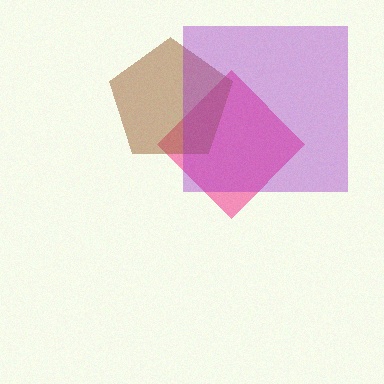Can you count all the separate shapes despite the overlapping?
Yes, there are 3 separate shapes.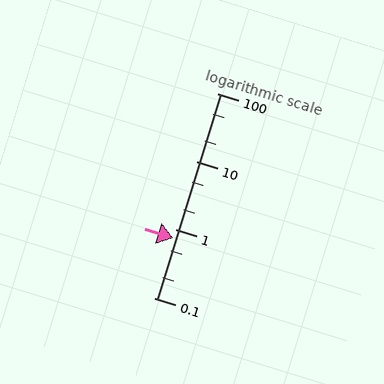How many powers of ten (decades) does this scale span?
The scale spans 3 decades, from 0.1 to 100.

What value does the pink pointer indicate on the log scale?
The pointer indicates approximately 0.75.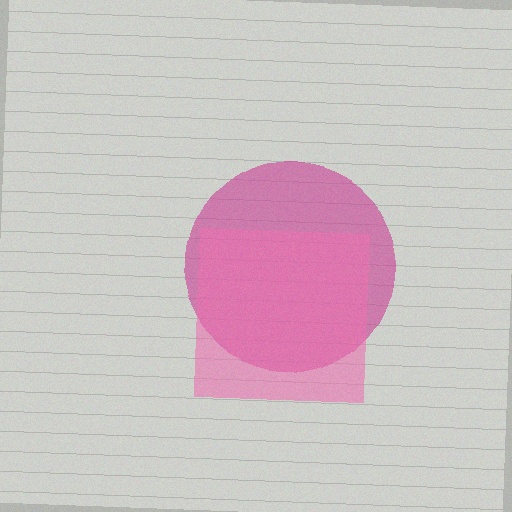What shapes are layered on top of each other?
The layered shapes are: a magenta circle, a pink square.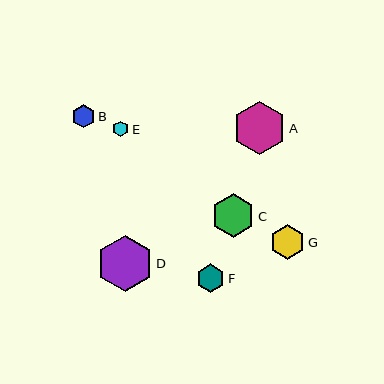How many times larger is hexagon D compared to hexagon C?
Hexagon D is approximately 1.3 times the size of hexagon C.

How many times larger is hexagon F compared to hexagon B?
Hexagon F is approximately 1.2 times the size of hexagon B.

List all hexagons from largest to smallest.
From largest to smallest: D, A, C, G, F, B, E.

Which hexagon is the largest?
Hexagon D is the largest with a size of approximately 56 pixels.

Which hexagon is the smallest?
Hexagon E is the smallest with a size of approximately 16 pixels.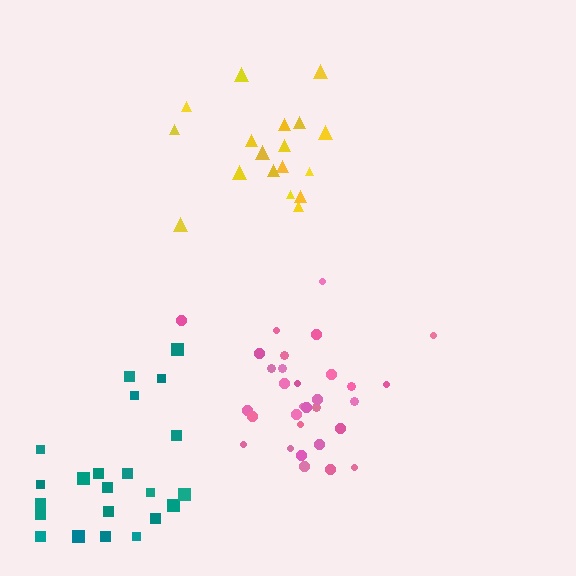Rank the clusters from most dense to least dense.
pink, yellow, teal.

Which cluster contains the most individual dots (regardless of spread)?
Pink (31).